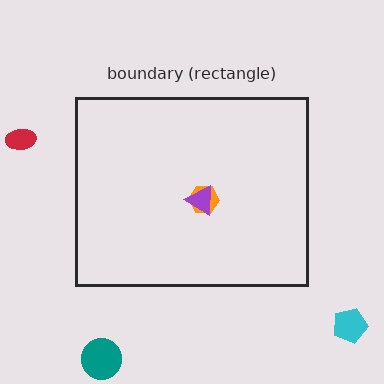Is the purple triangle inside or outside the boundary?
Inside.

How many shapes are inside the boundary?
2 inside, 3 outside.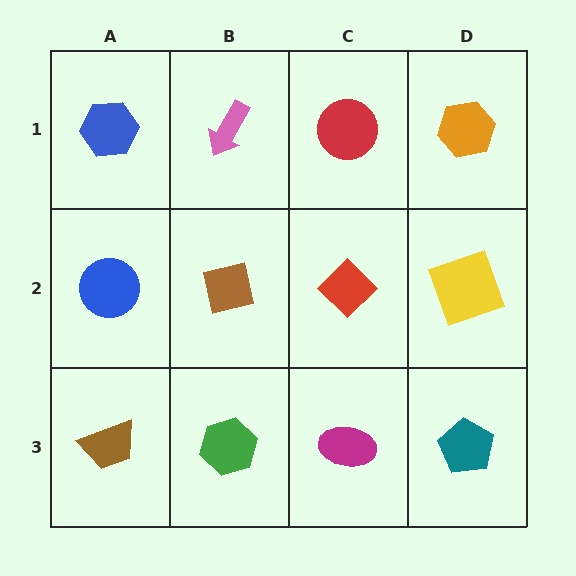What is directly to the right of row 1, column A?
A pink arrow.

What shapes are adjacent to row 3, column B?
A brown square (row 2, column B), a brown trapezoid (row 3, column A), a magenta ellipse (row 3, column C).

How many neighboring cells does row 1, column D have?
2.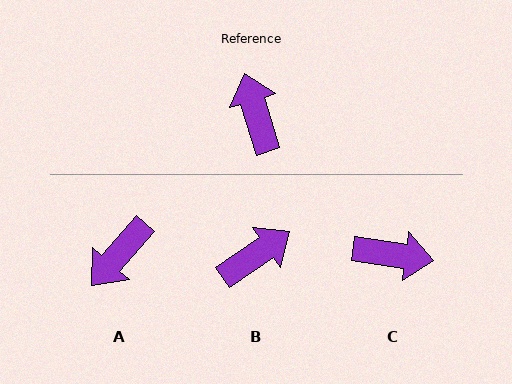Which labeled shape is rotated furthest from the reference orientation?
A, about 122 degrees away.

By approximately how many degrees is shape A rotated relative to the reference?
Approximately 122 degrees counter-clockwise.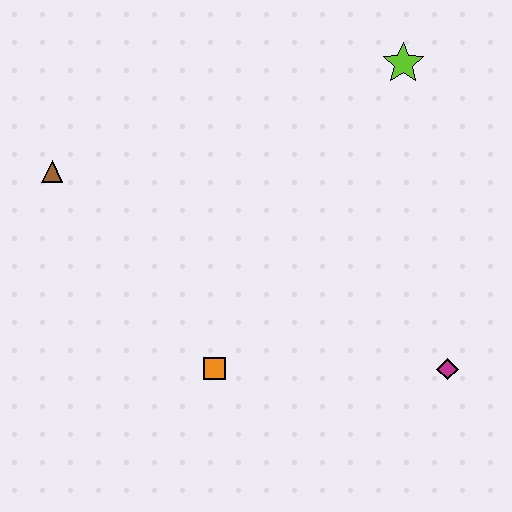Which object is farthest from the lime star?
The brown triangle is farthest from the lime star.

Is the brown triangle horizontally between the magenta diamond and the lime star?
No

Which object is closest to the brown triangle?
The orange square is closest to the brown triangle.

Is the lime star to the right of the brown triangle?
Yes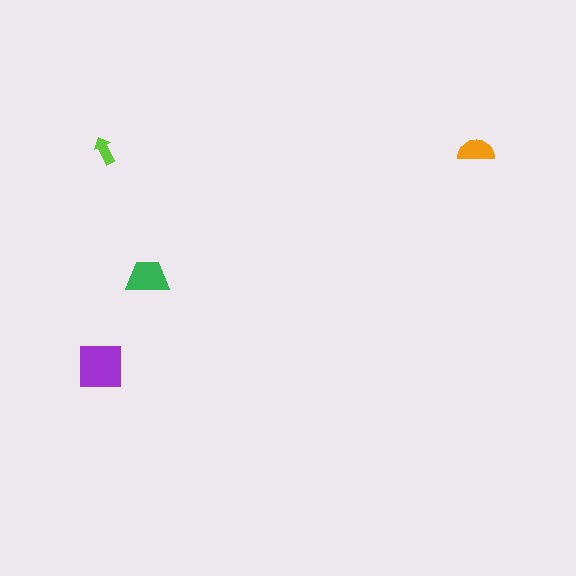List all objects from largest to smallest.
The purple square, the green trapezoid, the orange semicircle, the lime arrow.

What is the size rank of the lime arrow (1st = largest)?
4th.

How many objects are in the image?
There are 4 objects in the image.